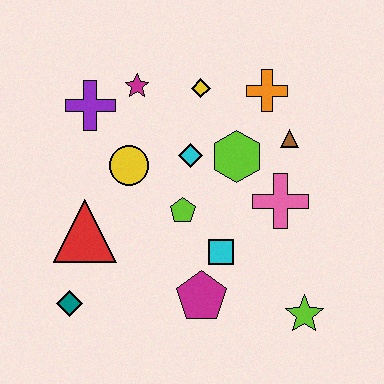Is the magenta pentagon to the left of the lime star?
Yes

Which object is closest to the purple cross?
The magenta star is closest to the purple cross.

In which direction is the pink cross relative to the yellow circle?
The pink cross is to the right of the yellow circle.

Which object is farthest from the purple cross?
The lime star is farthest from the purple cross.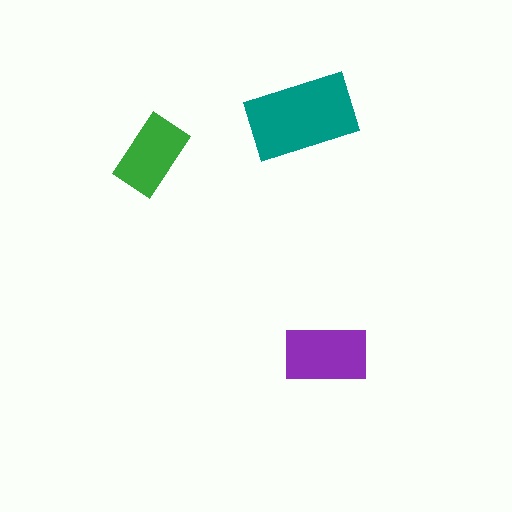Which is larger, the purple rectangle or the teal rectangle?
The teal one.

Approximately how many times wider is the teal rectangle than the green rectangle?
About 1.5 times wider.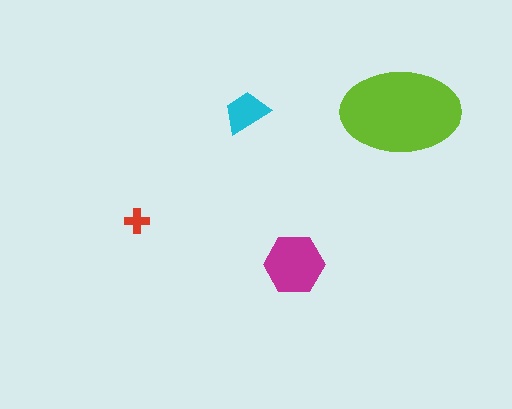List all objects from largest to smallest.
The lime ellipse, the magenta hexagon, the cyan trapezoid, the red cross.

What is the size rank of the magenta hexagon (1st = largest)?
2nd.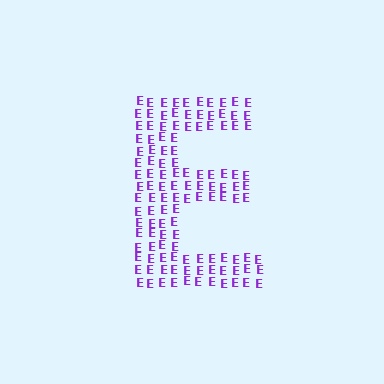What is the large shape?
The large shape is the letter E.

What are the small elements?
The small elements are letter E's.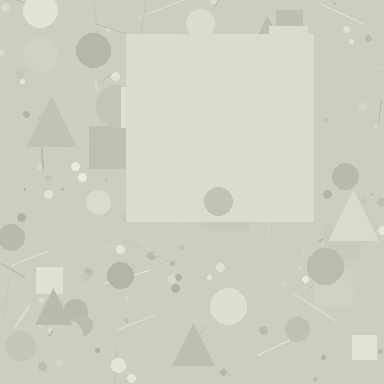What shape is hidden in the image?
A square is hidden in the image.